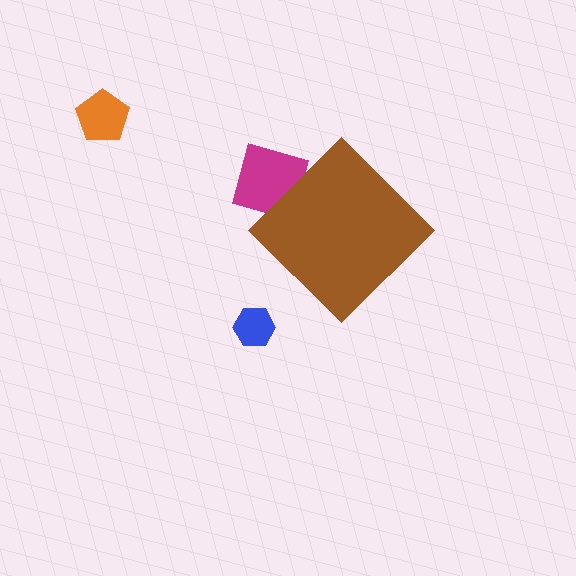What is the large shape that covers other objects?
A brown diamond.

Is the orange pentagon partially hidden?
No, the orange pentagon is fully visible.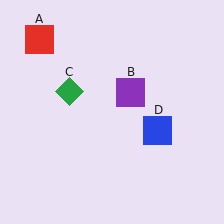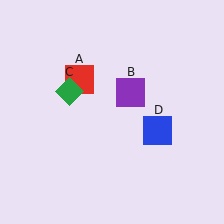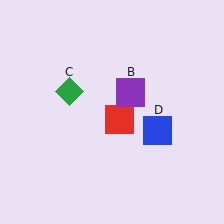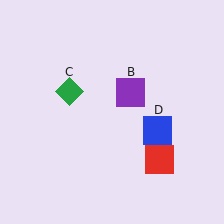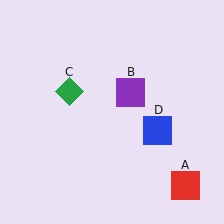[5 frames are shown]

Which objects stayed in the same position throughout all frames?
Purple square (object B) and green diamond (object C) and blue square (object D) remained stationary.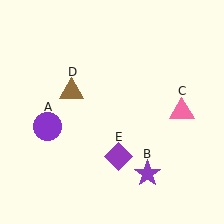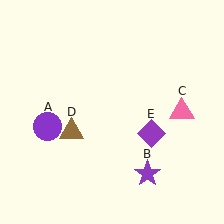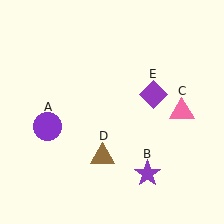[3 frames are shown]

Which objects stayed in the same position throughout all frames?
Purple circle (object A) and purple star (object B) and pink triangle (object C) remained stationary.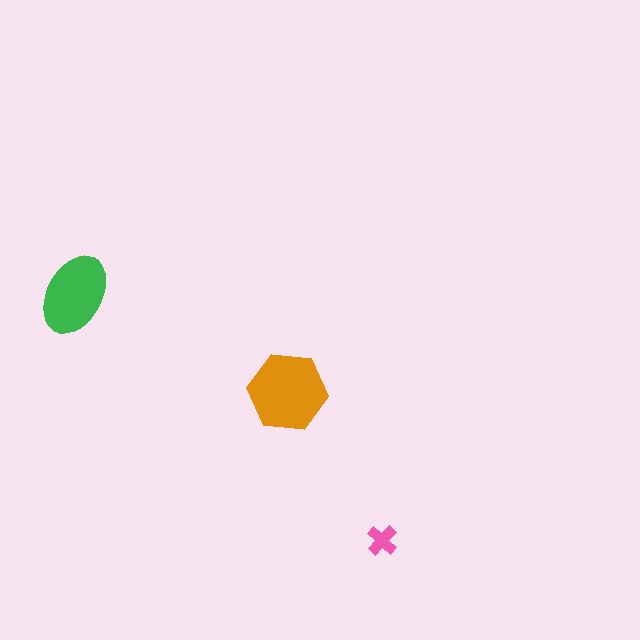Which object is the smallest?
The pink cross.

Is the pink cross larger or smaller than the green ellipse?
Smaller.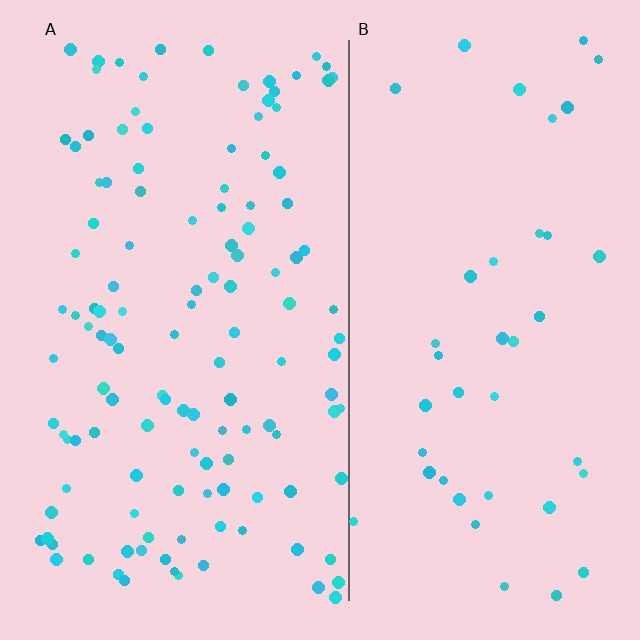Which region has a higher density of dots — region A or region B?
A (the left).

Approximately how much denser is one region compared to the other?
Approximately 3.1× — region A over region B.